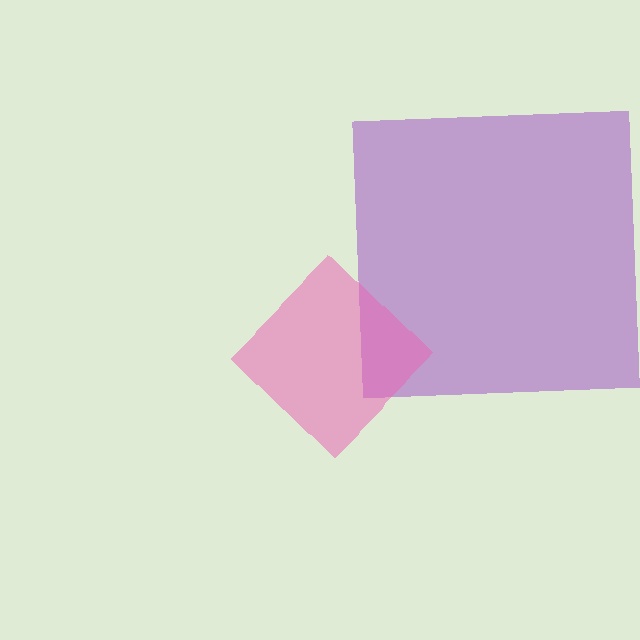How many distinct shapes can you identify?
There are 2 distinct shapes: a purple square, a pink diamond.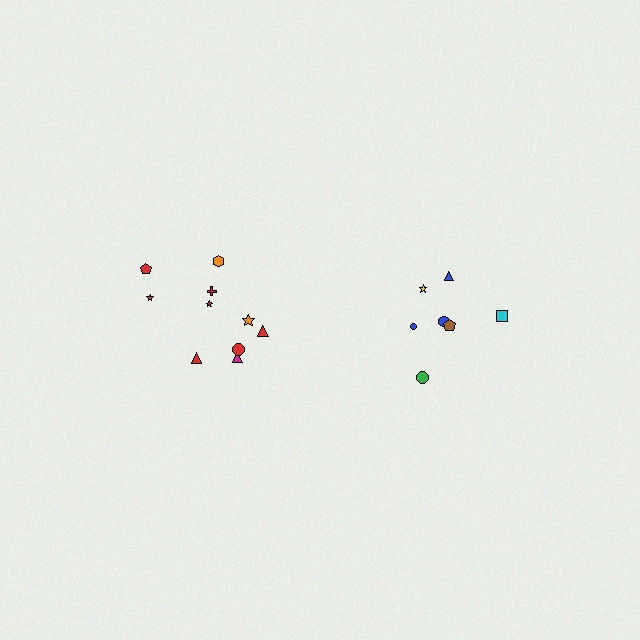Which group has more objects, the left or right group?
The left group.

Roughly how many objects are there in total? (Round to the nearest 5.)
Roughly 15 objects in total.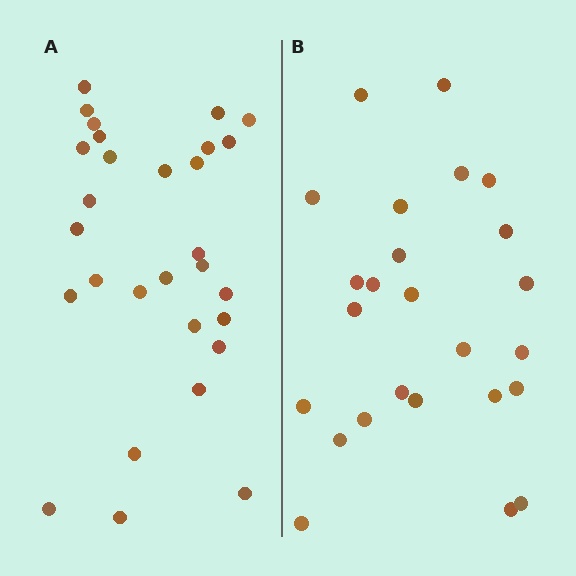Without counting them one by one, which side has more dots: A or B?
Region A (the left region) has more dots.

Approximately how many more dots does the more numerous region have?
Region A has about 4 more dots than region B.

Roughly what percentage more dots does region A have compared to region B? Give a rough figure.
About 15% more.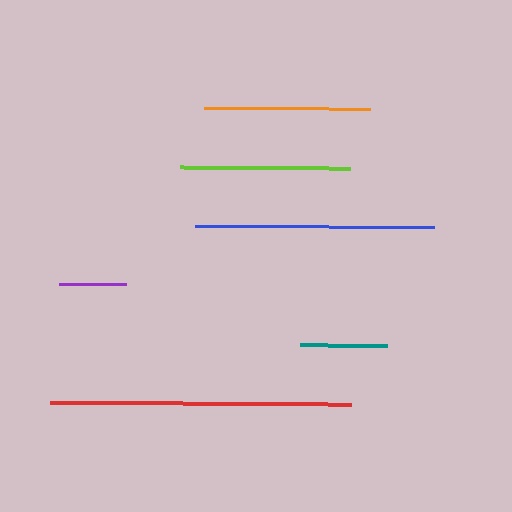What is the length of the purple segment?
The purple segment is approximately 67 pixels long.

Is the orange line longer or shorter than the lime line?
The lime line is longer than the orange line.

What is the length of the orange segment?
The orange segment is approximately 166 pixels long.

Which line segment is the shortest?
The purple line is the shortest at approximately 67 pixels.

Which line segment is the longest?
The red line is the longest at approximately 301 pixels.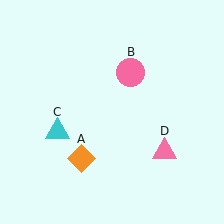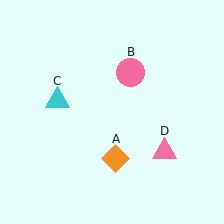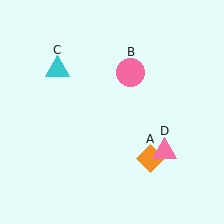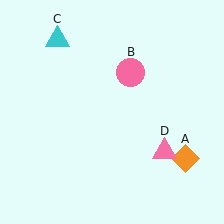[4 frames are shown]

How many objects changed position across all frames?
2 objects changed position: orange diamond (object A), cyan triangle (object C).